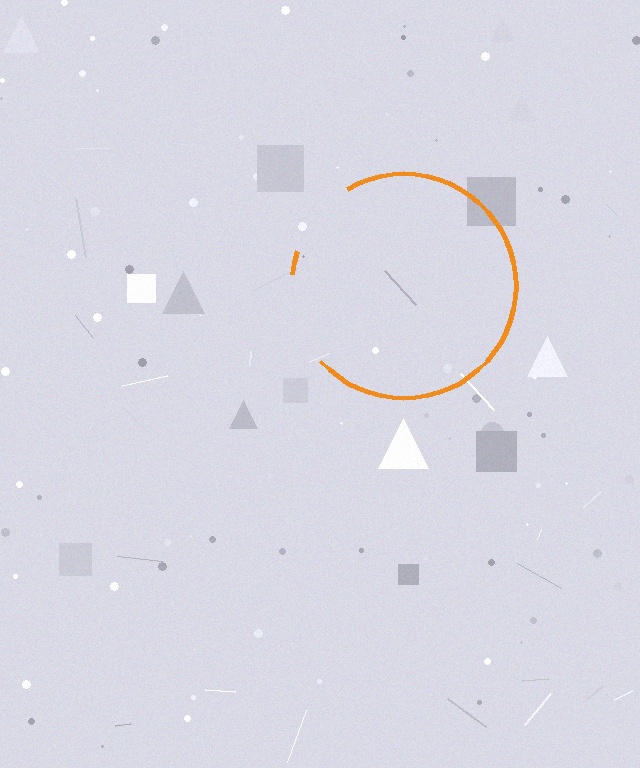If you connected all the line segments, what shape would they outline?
They would outline a circle.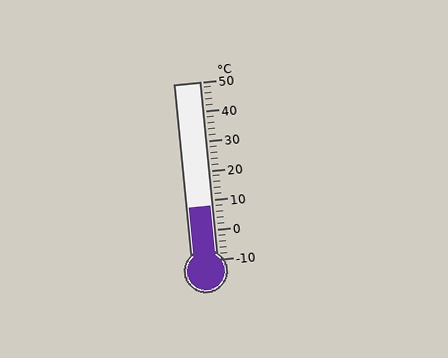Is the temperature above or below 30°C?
The temperature is below 30°C.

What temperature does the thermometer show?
The thermometer shows approximately 8°C.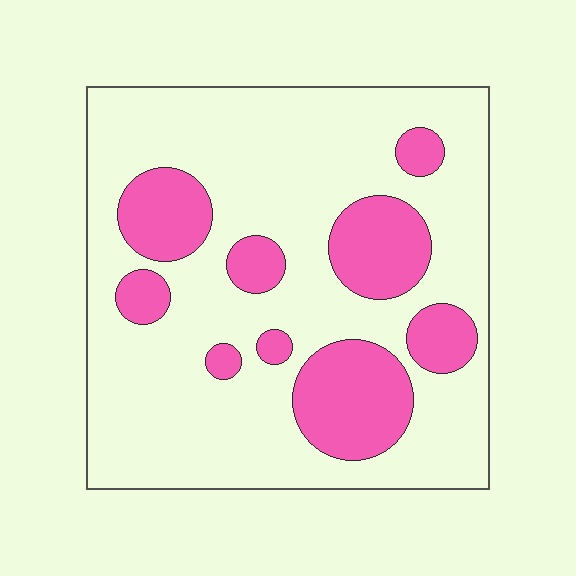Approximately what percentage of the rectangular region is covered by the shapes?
Approximately 25%.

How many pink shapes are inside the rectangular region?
9.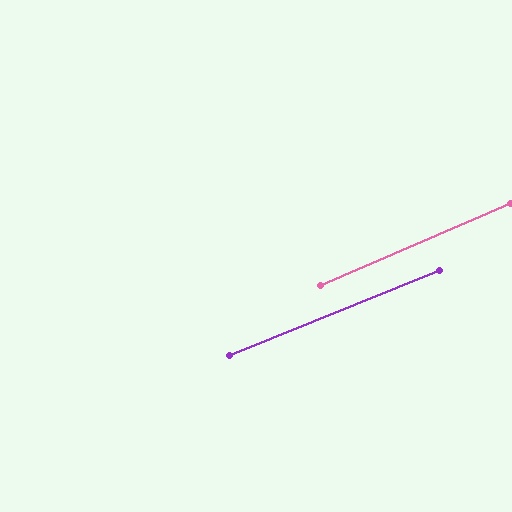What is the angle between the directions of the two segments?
Approximately 1 degree.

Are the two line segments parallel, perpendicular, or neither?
Parallel — their directions differ by only 0.9°.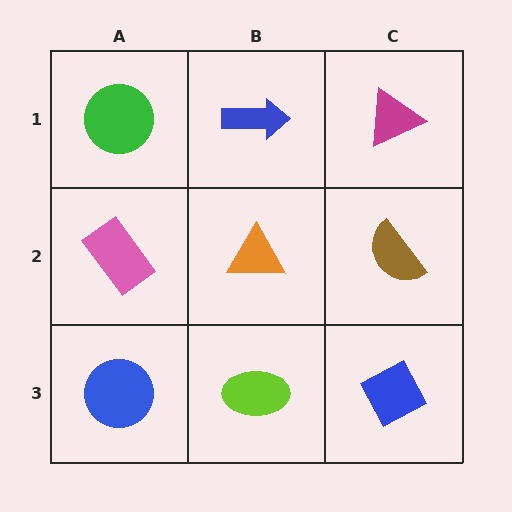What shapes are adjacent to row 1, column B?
An orange triangle (row 2, column B), a green circle (row 1, column A), a magenta triangle (row 1, column C).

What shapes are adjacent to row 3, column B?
An orange triangle (row 2, column B), a blue circle (row 3, column A), a blue diamond (row 3, column C).